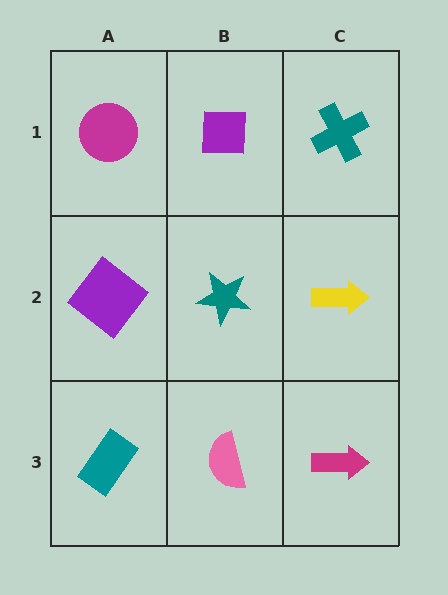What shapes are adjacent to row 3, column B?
A teal star (row 2, column B), a teal rectangle (row 3, column A), a magenta arrow (row 3, column C).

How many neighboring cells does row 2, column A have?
3.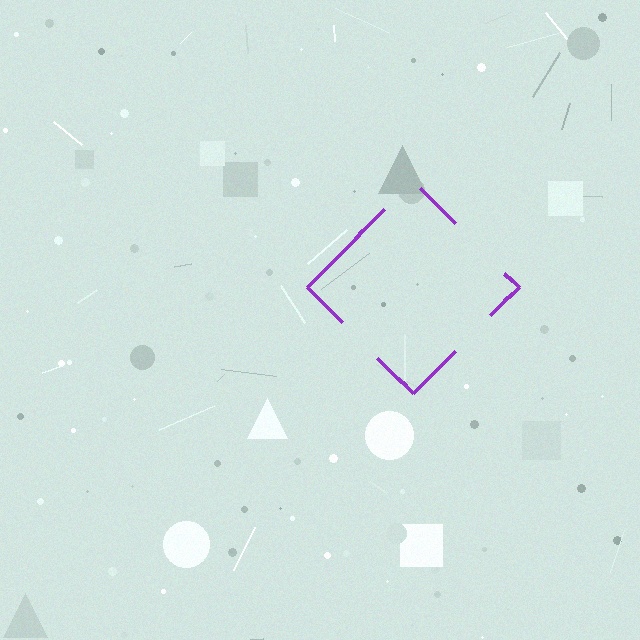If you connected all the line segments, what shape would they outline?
They would outline a diamond.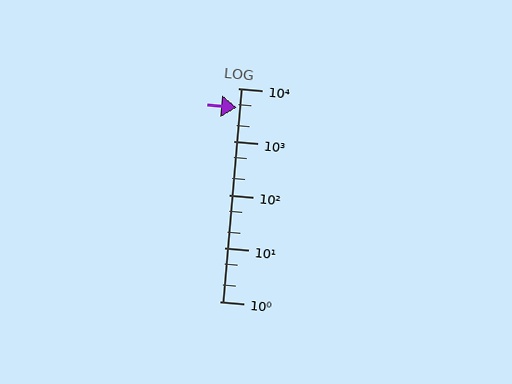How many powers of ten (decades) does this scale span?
The scale spans 4 decades, from 1 to 10000.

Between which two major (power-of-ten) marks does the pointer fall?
The pointer is between 1000 and 10000.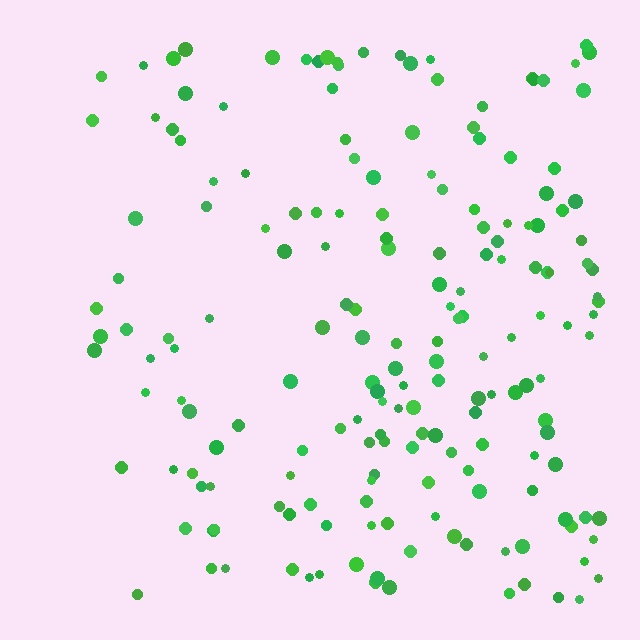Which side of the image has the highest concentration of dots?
The right.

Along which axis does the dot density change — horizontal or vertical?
Horizontal.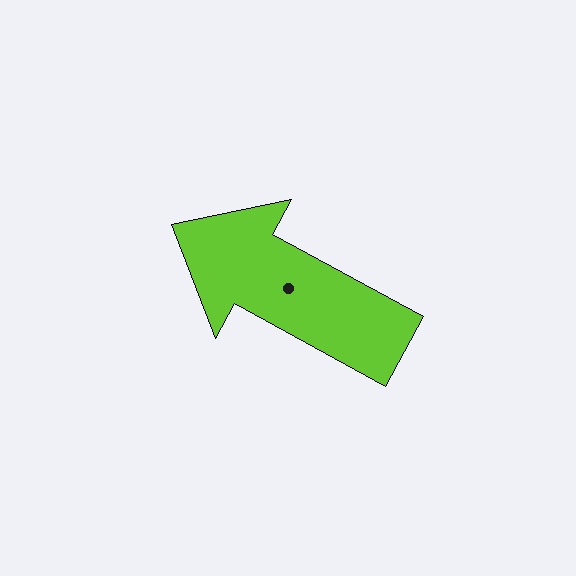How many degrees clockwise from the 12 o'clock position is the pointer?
Approximately 299 degrees.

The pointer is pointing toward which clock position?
Roughly 10 o'clock.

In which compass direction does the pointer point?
Northwest.